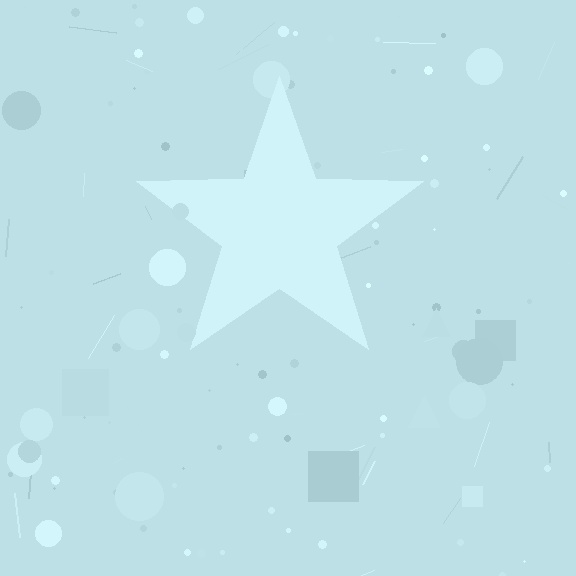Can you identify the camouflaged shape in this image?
The camouflaged shape is a star.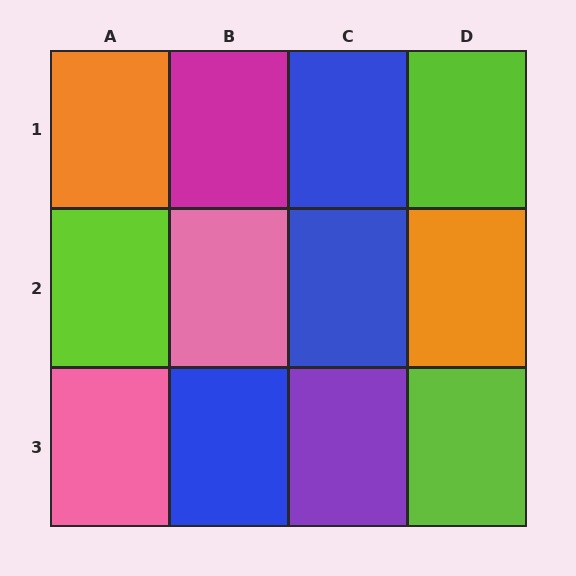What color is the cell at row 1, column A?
Orange.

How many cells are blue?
3 cells are blue.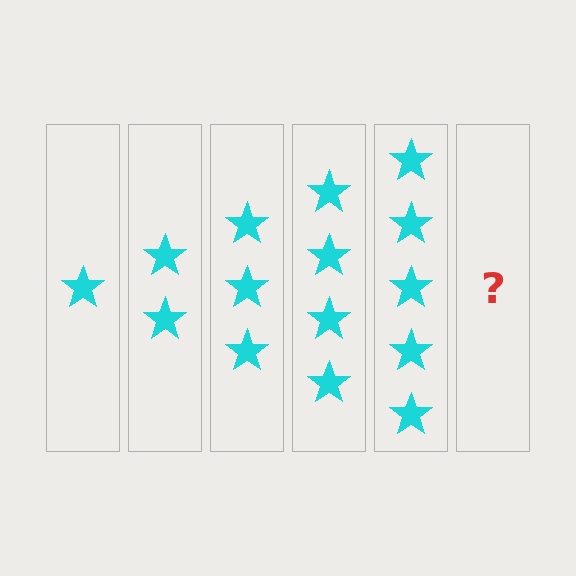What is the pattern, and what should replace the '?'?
The pattern is that each step adds one more star. The '?' should be 6 stars.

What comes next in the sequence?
The next element should be 6 stars.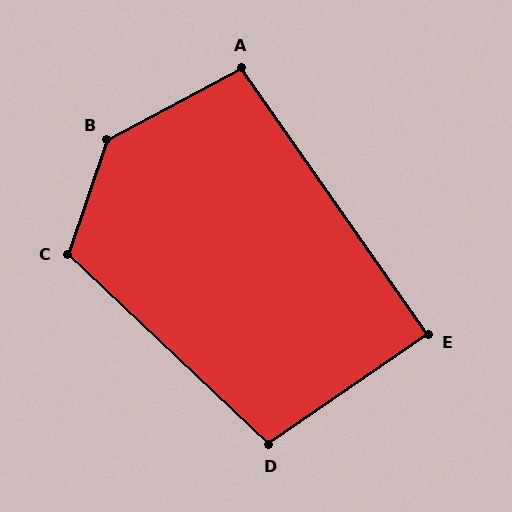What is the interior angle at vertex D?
Approximately 102 degrees (obtuse).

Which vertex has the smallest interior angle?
E, at approximately 90 degrees.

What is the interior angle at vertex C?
Approximately 114 degrees (obtuse).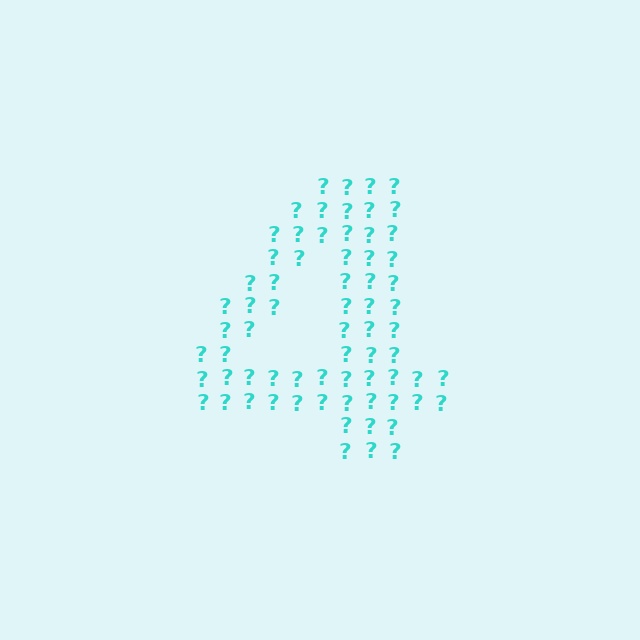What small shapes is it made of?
It is made of small question marks.